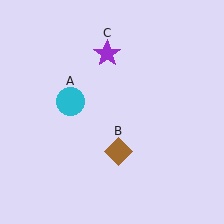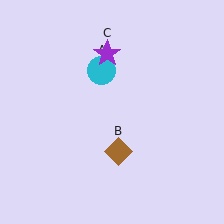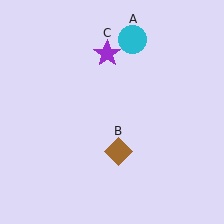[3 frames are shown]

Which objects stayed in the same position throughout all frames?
Brown diamond (object B) and purple star (object C) remained stationary.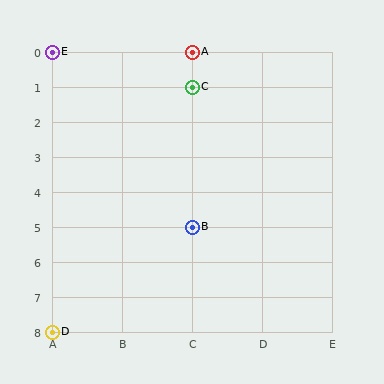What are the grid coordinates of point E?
Point E is at grid coordinates (A, 0).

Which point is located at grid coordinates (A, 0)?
Point E is at (A, 0).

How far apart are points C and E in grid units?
Points C and E are 2 columns and 1 row apart (about 2.2 grid units diagonally).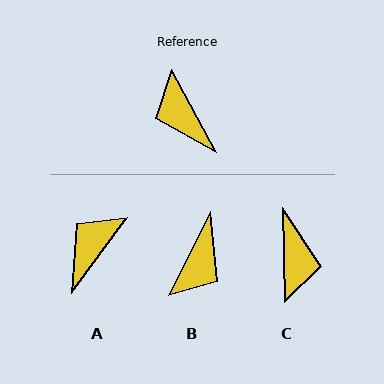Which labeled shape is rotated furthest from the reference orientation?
C, about 152 degrees away.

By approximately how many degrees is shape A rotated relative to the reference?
Approximately 65 degrees clockwise.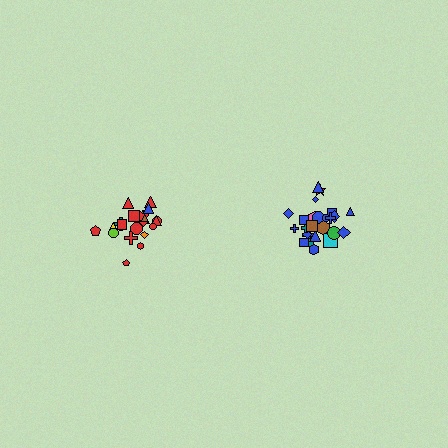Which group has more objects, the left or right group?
The right group.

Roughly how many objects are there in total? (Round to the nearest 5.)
Roughly 45 objects in total.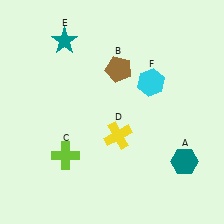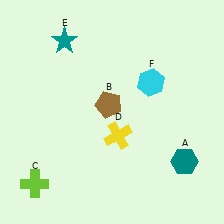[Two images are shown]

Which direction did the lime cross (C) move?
The lime cross (C) moved left.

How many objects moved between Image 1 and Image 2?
2 objects moved between the two images.